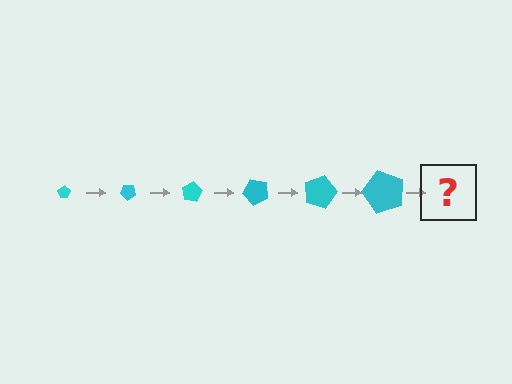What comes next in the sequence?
The next element should be a pentagon, larger than the previous one and rotated 240 degrees from the start.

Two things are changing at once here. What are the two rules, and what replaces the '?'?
The two rules are that the pentagon grows larger each step and it rotates 40 degrees each step. The '?' should be a pentagon, larger than the previous one and rotated 240 degrees from the start.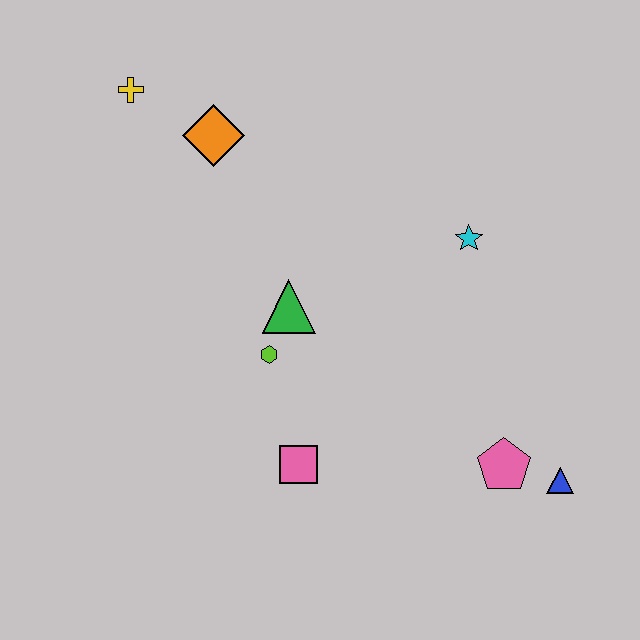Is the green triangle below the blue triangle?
No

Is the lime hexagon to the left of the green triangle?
Yes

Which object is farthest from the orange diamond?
The blue triangle is farthest from the orange diamond.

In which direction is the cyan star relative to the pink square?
The cyan star is above the pink square.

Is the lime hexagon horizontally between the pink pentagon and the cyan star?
No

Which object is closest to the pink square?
The lime hexagon is closest to the pink square.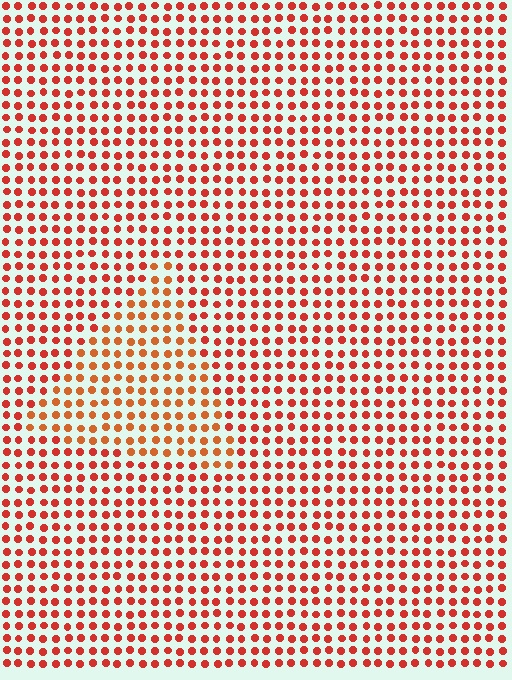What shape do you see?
I see a triangle.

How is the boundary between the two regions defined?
The boundary is defined purely by a slight shift in hue (about 19 degrees). Spacing, size, and orientation are identical on both sides.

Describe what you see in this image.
The image is filled with small red elements in a uniform arrangement. A triangle-shaped region is visible where the elements are tinted to a slightly different hue, forming a subtle color boundary.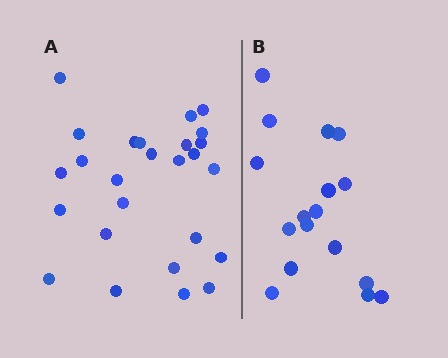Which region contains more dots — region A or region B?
Region A (the left region) has more dots.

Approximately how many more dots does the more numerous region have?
Region A has roughly 8 or so more dots than region B.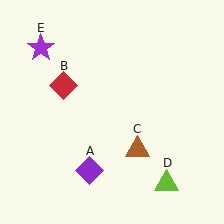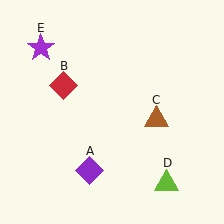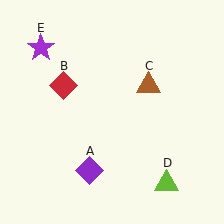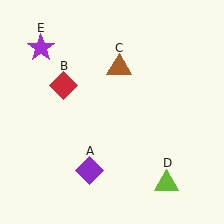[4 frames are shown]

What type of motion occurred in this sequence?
The brown triangle (object C) rotated counterclockwise around the center of the scene.